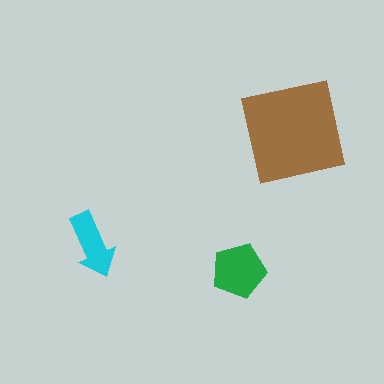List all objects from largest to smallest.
The brown square, the green pentagon, the cyan arrow.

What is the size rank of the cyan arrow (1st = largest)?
3rd.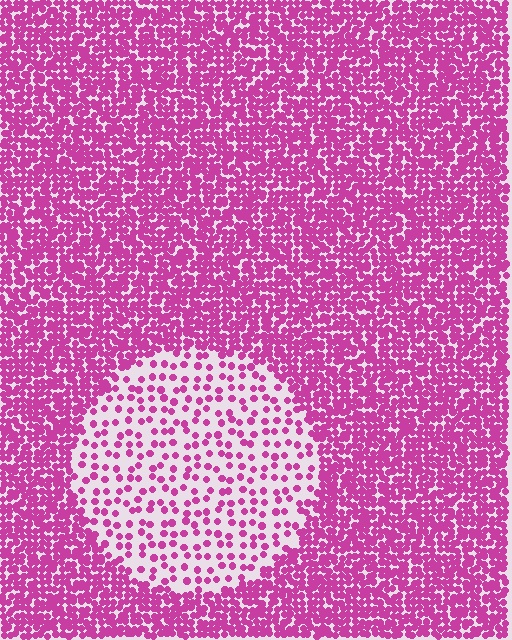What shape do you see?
I see a circle.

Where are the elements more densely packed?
The elements are more densely packed outside the circle boundary.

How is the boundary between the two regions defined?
The boundary is defined by a change in element density (approximately 3.0x ratio). All elements are the same color, size, and shape.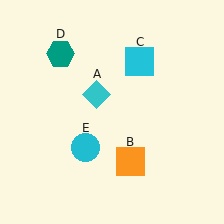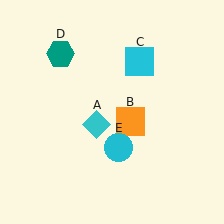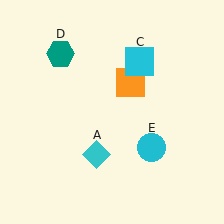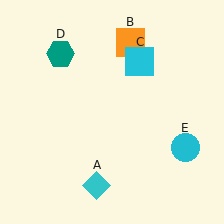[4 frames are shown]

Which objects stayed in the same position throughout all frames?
Cyan square (object C) and teal hexagon (object D) remained stationary.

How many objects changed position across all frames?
3 objects changed position: cyan diamond (object A), orange square (object B), cyan circle (object E).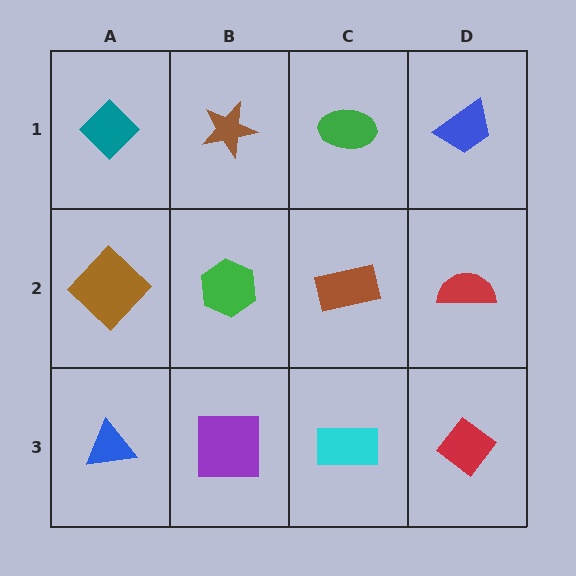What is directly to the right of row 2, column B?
A brown rectangle.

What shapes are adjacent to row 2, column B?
A brown star (row 1, column B), a purple square (row 3, column B), a brown diamond (row 2, column A), a brown rectangle (row 2, column C).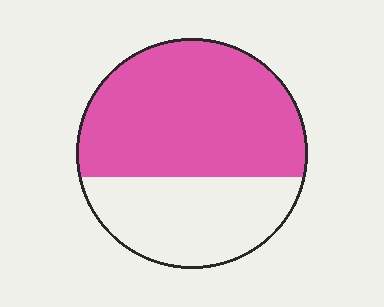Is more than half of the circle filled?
Yes.